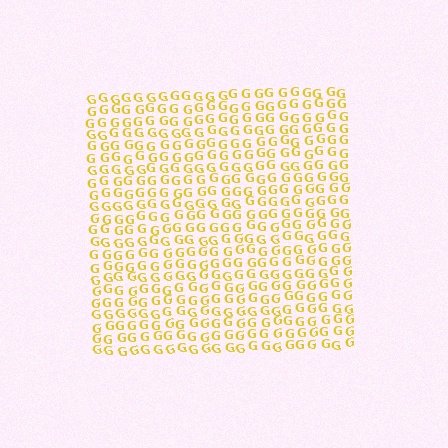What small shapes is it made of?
It is made of small letter G's.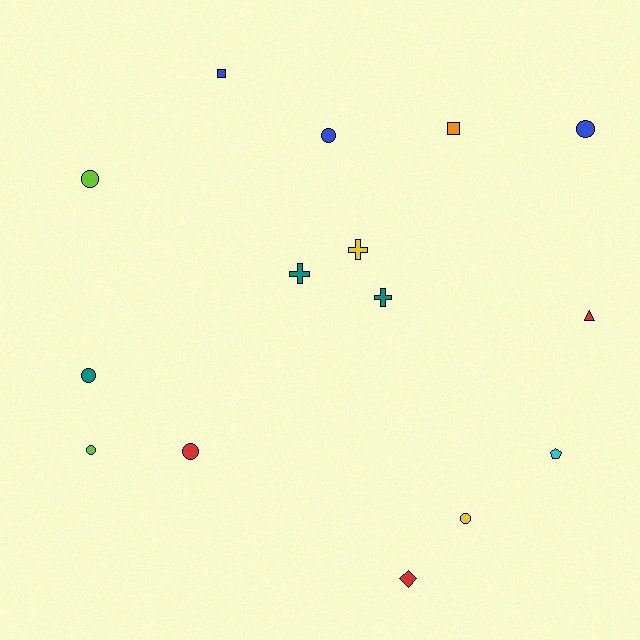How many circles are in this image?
There are 7 circles.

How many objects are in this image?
There are 15 objects.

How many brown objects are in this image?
There are no brown objects.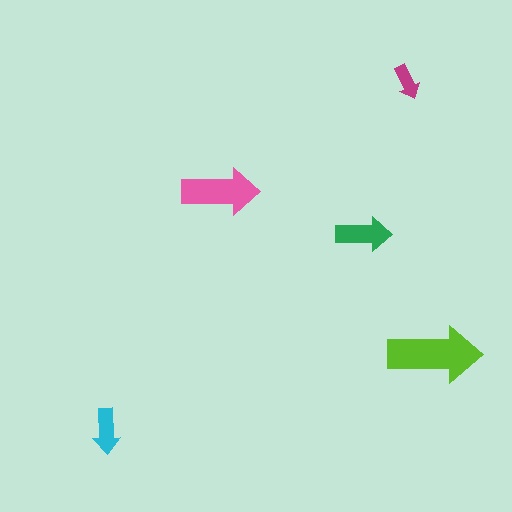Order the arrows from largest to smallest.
the lime one, the pink one, the green one, the cyan one, the magenta one.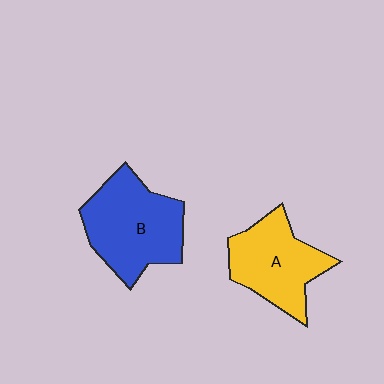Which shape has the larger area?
Shape B (blue).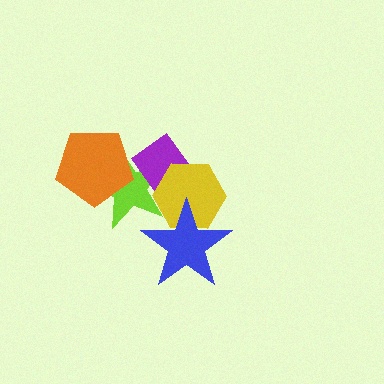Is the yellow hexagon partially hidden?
Yes, it is partially covered by another shape.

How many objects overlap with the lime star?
4 objects overlap with the lime star.